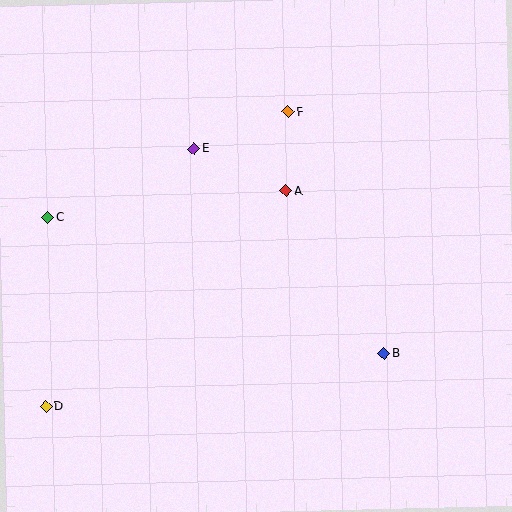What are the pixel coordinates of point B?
Point B is at (384, 353).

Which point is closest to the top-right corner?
Point F is closest to the top-right corner.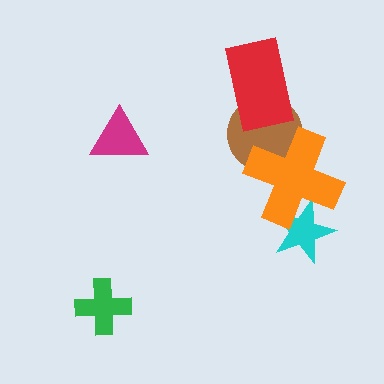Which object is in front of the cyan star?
The orange cross is in front of the cyan star.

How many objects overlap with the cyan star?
1 object overlaps with the cyan star.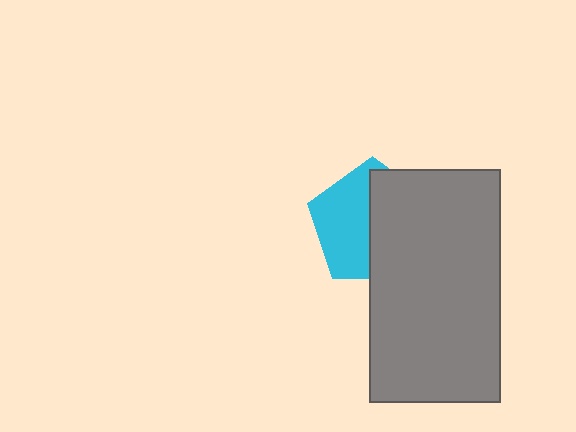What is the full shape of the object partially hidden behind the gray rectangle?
The partially hidden object is a cyan pentagon.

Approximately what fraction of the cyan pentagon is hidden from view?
Roughly 52% of the cyan pentagon is hidden behind the gray rectangle.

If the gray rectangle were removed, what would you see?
You would see the complete cyan pentagon.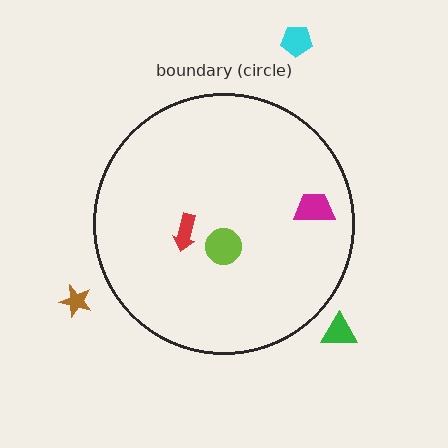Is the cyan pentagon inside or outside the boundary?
Outside.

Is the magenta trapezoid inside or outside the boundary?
Inside.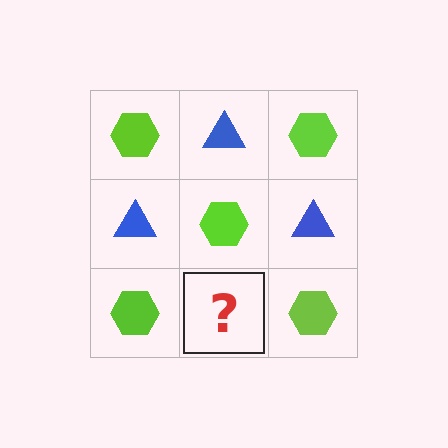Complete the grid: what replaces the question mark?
The question mark should be replaced with a blue triangle.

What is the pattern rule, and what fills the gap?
The rule is that it alternates lime hexagon and blue triangle in a checkerboard pattern. The gap should be filled with a blue triangle.